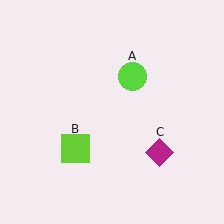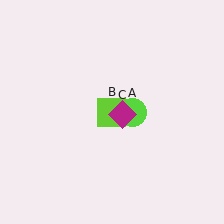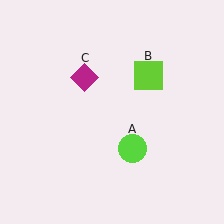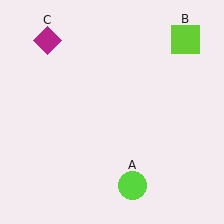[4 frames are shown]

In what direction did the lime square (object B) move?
The lime square (object B) moved up and to the right.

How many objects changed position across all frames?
3 objects changed position: lime circle (object A), lime square (object B), magenta diamond (object C).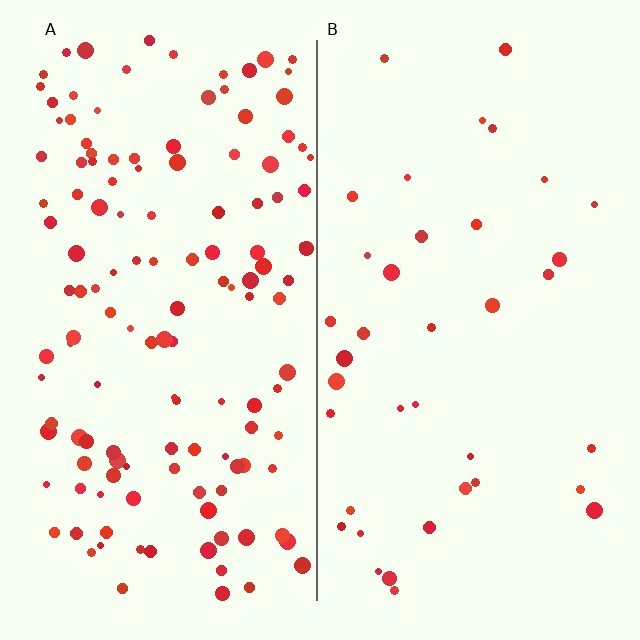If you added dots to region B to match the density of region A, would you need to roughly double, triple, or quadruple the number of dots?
Approximately quadruple.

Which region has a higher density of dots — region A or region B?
A (the left).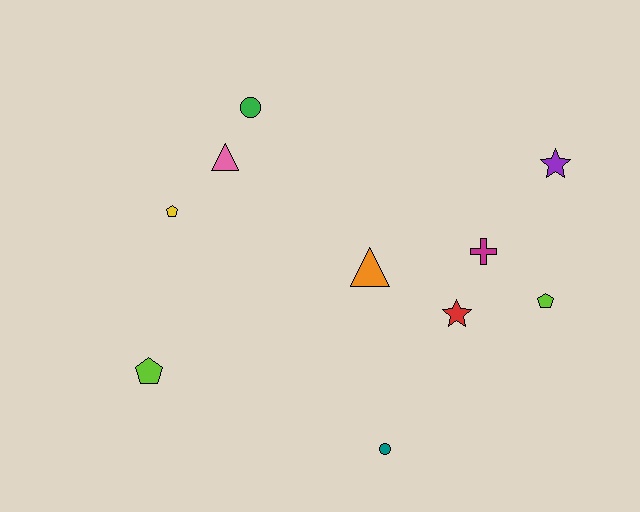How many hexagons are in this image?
There are no hexagons.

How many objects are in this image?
There are 10 objects.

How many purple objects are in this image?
There is 1 purple object.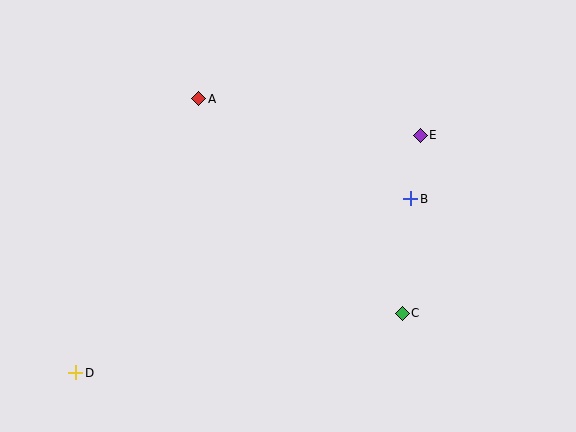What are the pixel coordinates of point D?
Point D is at (76, 373).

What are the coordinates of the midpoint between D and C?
The midpoint between D and C is at (239, 343).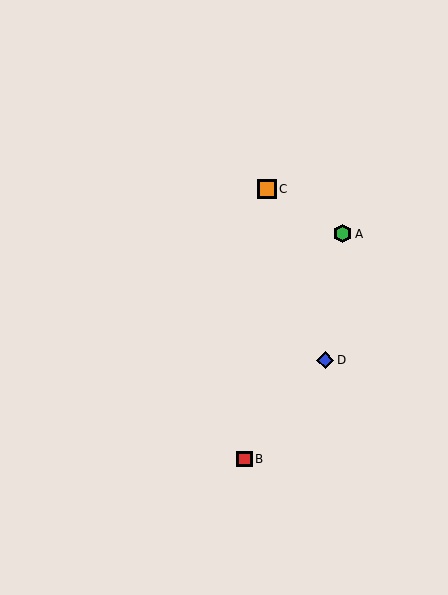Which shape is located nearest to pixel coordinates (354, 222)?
The green hexagon (labeled A) at (343, 234) is nearest to that location.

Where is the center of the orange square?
The center of the orange square is at (267, 189).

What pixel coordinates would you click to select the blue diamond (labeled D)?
Click at (325, 360) to select the blue diamond D.